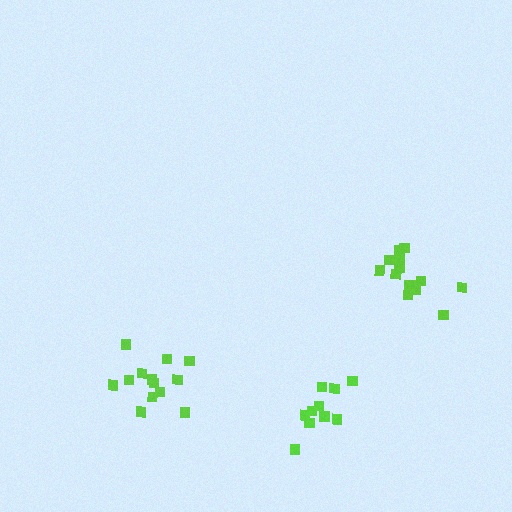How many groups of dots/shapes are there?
There are 3 groups.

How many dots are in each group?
Group 1: 15 dots, Group 2: 13 dots, Group 3: 11 dots (39 total).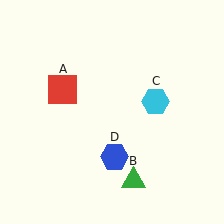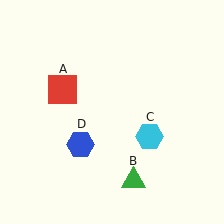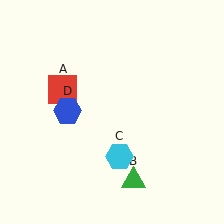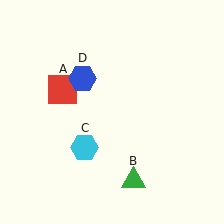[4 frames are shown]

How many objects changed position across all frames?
2 objects changed position: cyan hexagon (object C), blue hexagon (object D).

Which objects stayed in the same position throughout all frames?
Red square (object A) and green triangle (object B) remained stationary.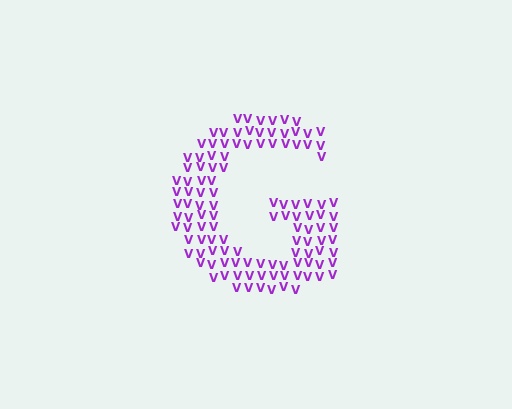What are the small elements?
The small elements are letter V's.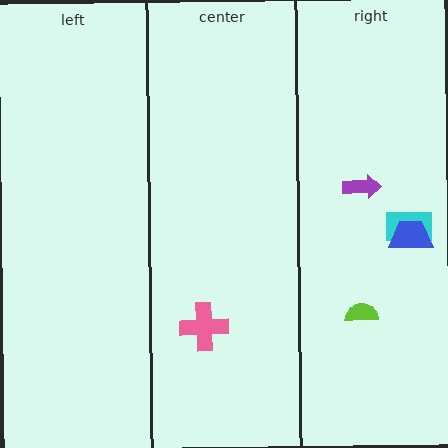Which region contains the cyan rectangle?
The right region.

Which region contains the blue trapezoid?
The right region.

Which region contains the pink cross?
The center region.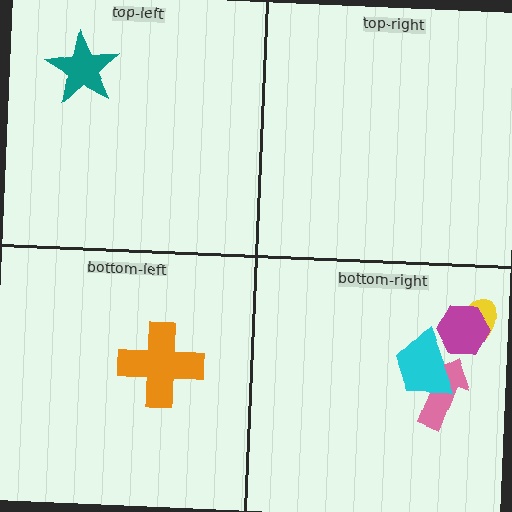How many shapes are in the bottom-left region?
1.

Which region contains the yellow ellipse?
The bottom-right region.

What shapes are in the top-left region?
The teal star.